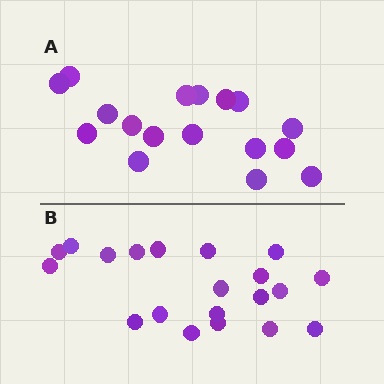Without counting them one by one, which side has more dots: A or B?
Region B (the bottom region) has more dots.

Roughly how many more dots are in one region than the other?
Region B has just a few more — roughly 2 or 3 more dots than region A.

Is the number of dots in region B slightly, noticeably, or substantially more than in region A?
Region B has only slightly more — the two regions are fairly close. The ratio is roughly 1.2 to 1.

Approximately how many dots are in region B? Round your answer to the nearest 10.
About 20 dots.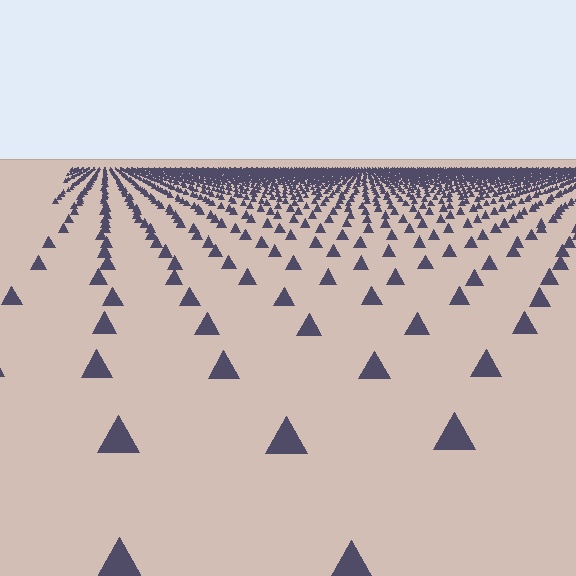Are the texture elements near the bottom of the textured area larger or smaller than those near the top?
Larger. Near the bottom, elements are closer to the viewer and appear at a bigger on-screen size.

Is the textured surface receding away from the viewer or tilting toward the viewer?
The surface is receding away from the viewer. Texture elements get smaller and denser toward the top.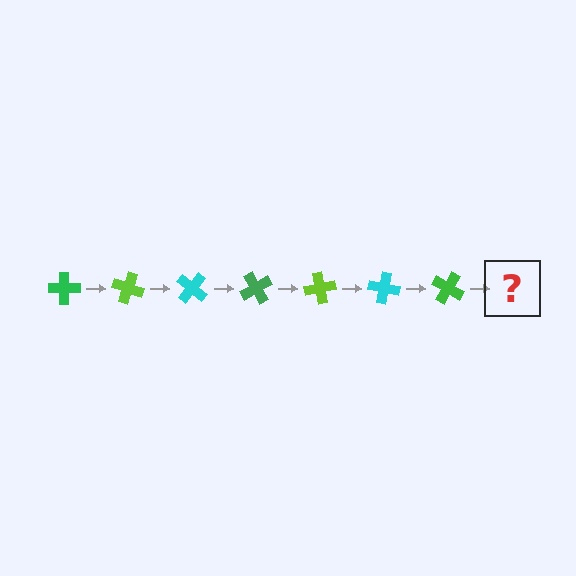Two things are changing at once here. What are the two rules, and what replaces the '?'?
The two rules are that it rotates 20 degrees each step and the color cycles through green, lime, and cyan. The '?' should be a lime cross, rotated 140 degrees from the start.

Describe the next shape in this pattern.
It should be a lime cross, rotated 140 degrees from the start.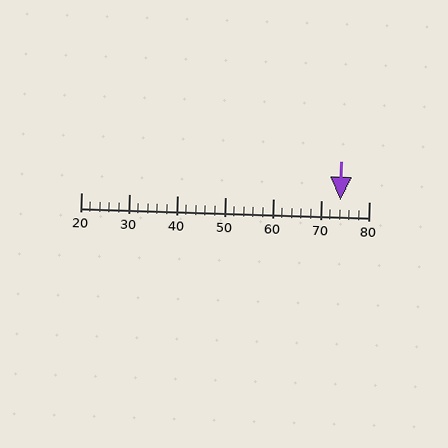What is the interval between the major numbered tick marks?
The major tick marks are spaced 10 units apart.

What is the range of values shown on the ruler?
The ruler shows values from 20 to 80.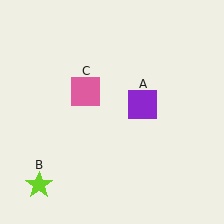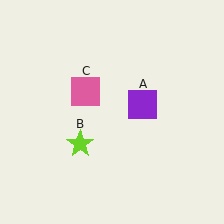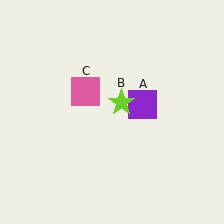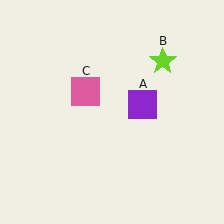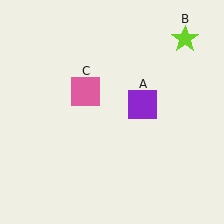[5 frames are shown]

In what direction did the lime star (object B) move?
The lime star (object B) moved up and to the right.